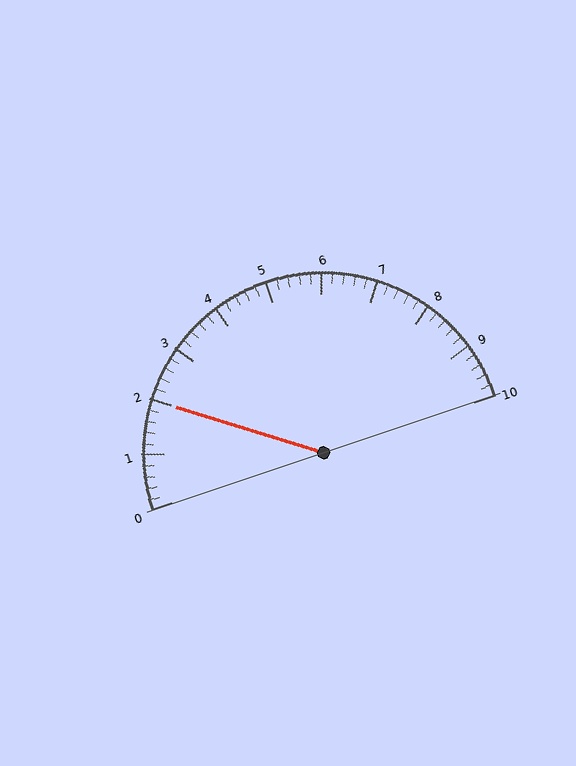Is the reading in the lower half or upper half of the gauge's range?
The reading is in the lower half of the range (0 to 10).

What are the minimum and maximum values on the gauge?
The gauge ranges from 0 to 10.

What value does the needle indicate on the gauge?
The needle indicates approximately 2.0.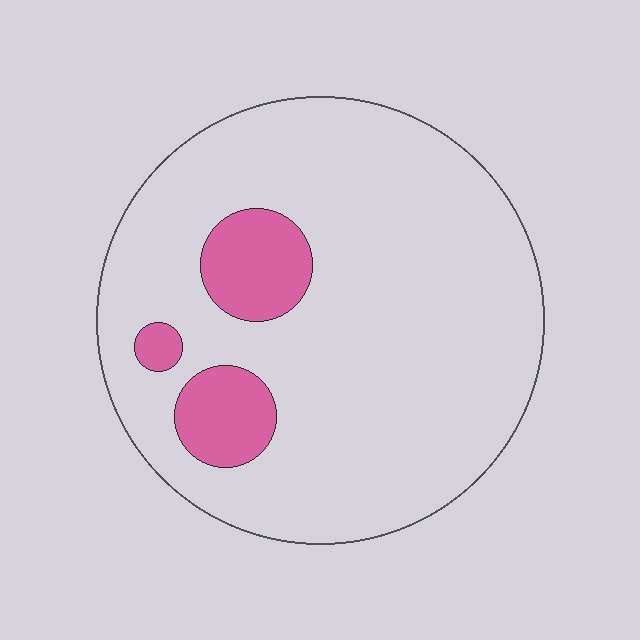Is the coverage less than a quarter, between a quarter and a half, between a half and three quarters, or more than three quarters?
Less than a quarter.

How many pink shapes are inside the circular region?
3.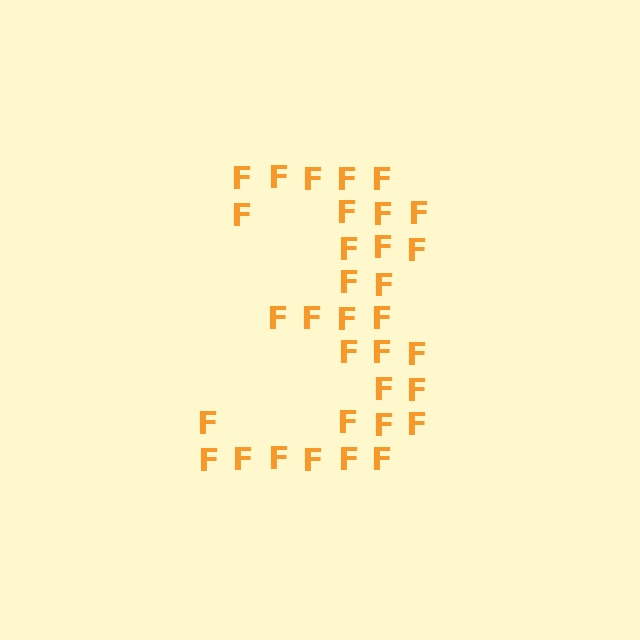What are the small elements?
The small elements are letter F's.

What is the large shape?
The large shape is the digit 3.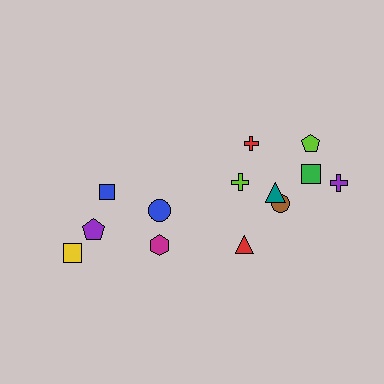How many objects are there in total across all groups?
There are 13 objects.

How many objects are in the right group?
There are 8 objects.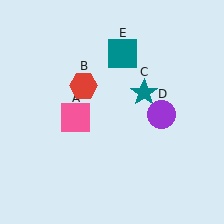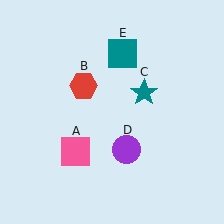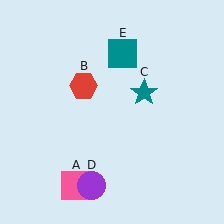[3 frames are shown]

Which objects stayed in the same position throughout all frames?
Red hexagon (object B) and teal star (object C) and teal square (object E) remained stationary.